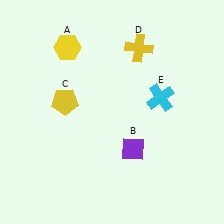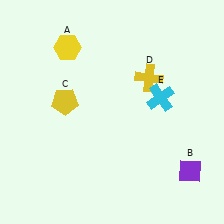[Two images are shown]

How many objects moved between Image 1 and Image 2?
2 objects moved between the two images.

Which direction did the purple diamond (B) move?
The purple diamond (B) moved right.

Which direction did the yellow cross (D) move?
The yellow cross (D) moved down.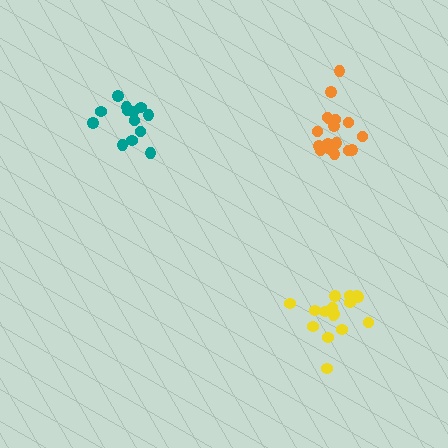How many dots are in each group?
Group 1: 17 dots, Group 2: 13 dots, Group 3: 17 dots (47 total).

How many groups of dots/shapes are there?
There are 3 groups.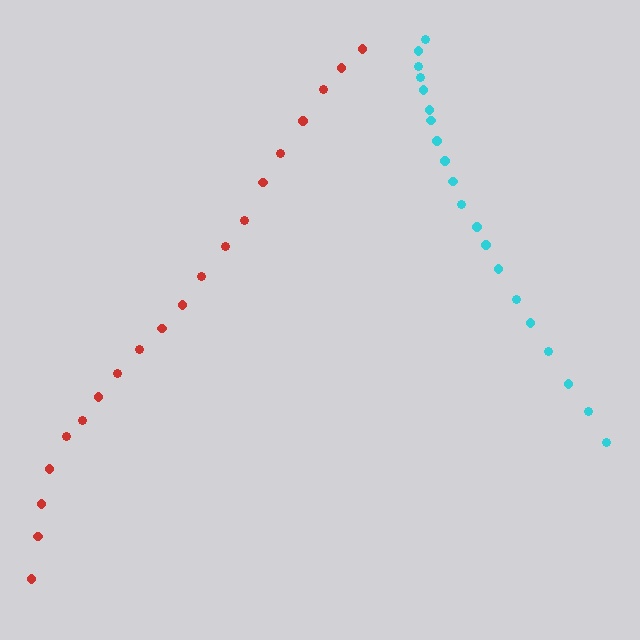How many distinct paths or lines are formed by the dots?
There are 2 distinct paths.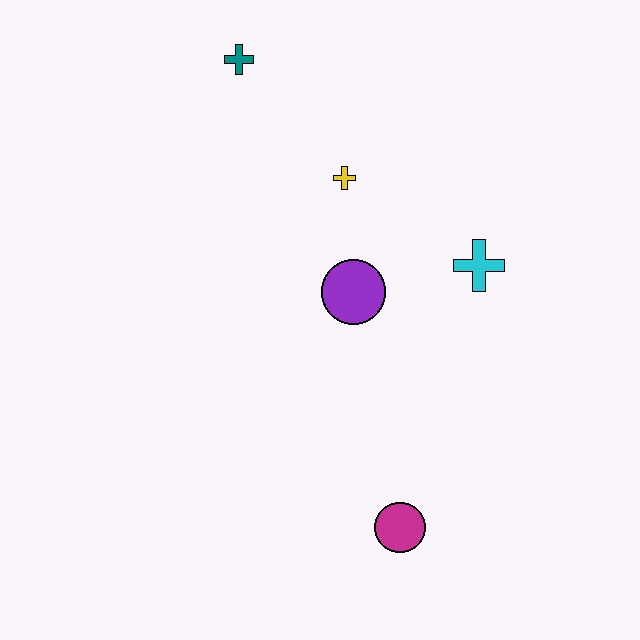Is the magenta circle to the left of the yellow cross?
No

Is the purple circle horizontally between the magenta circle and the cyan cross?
No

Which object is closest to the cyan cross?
The purple circle is closest to the cyan cross.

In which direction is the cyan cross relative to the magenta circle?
The cyan cross is above the magenta circle.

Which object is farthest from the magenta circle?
The teal cross is farthest from the magenta circle.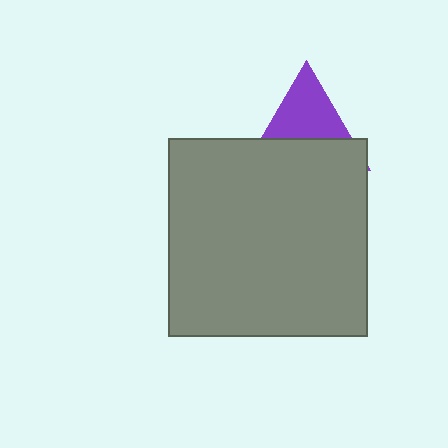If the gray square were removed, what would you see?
You would see the complete purple triangle.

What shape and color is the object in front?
The object in front is a gray square.